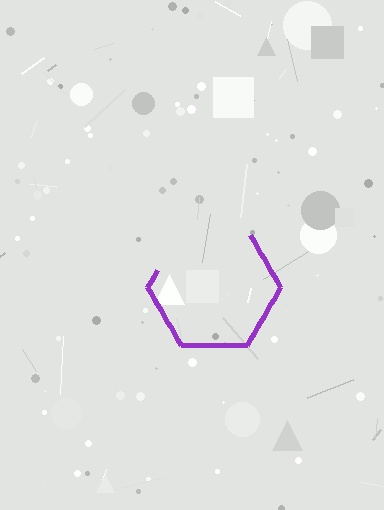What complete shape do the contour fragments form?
The contour fragments form a hexagon.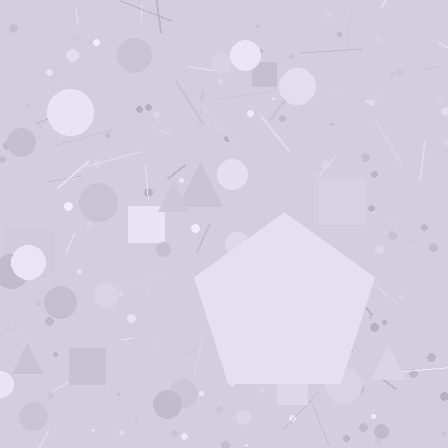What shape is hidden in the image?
A pentagon is hidden in the image.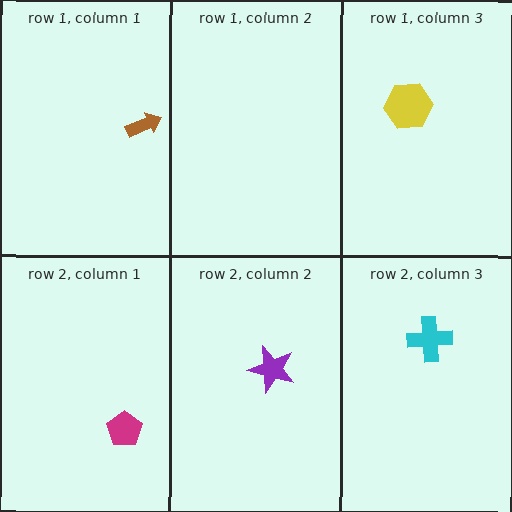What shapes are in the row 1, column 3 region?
The yellow hexagon.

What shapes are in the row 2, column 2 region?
The purple star.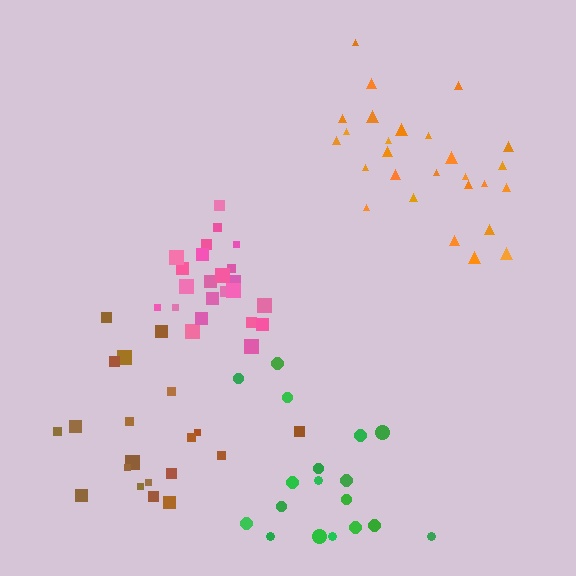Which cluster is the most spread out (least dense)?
Brown.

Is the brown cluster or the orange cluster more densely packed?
Orange.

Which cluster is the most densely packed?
Pink.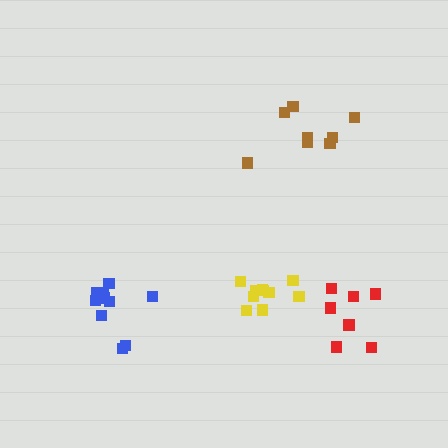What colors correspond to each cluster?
The clusters are colored: yellow, brown, blue, red.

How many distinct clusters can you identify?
There are 4 distinct clusters.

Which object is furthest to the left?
The blue cluster is leftmost.